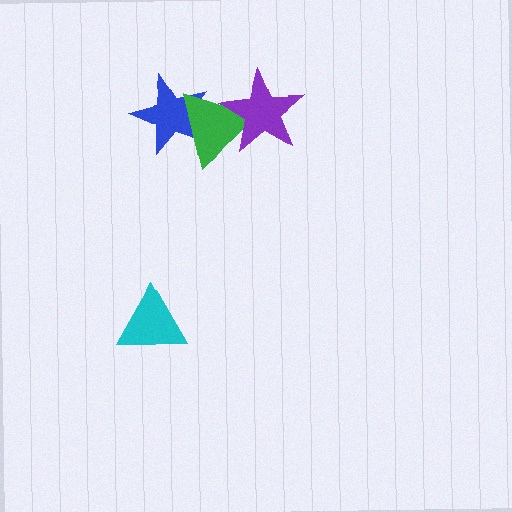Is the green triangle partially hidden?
Yes, it is partially covered by another shape.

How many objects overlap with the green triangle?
2 objects overlap with the green triangle.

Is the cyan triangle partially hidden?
No, no other shape covers it.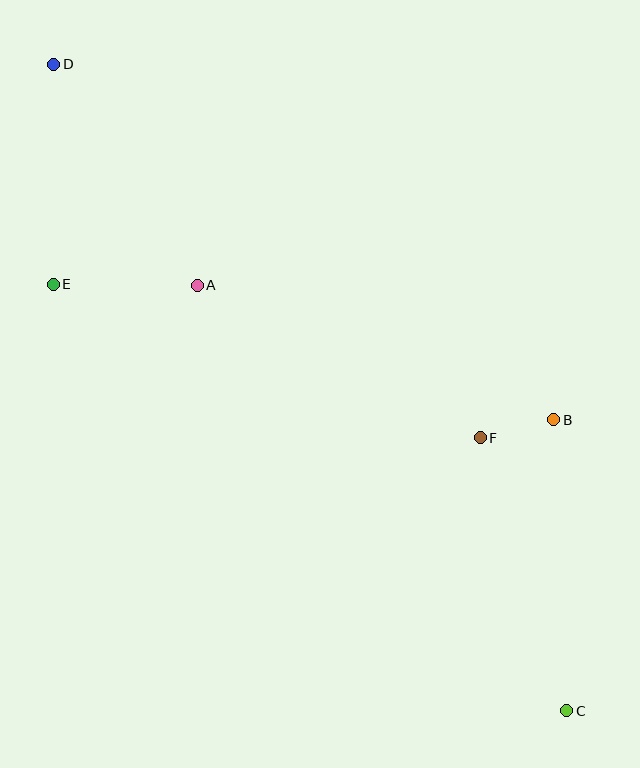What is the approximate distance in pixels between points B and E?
The distance between B and E is approximately 518 pixels.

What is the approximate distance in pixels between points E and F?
The distance between E and F is approximately 454 pixels.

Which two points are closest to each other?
Points B and F are closest to each other.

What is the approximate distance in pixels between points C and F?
The distance between C and F is approximately 286 pixels.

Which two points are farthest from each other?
Points C and D are farthest from each other.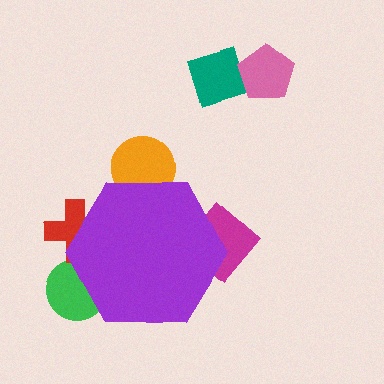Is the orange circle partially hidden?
Yes, the orange circle is partially hidden behind the purple hexagon.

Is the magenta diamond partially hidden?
Yes, the magenta diamond is partially hidden behind the purple hexagon.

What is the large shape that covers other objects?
A purple hexagon.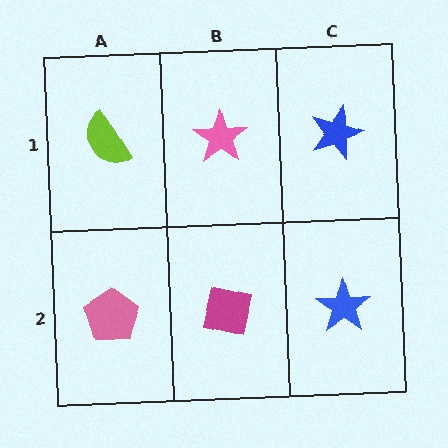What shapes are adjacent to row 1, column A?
A pink pentagon (row 2, column A), a pink star (row 1, column B).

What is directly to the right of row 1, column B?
A blue star.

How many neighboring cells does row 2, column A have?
2.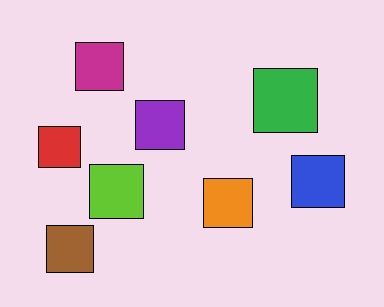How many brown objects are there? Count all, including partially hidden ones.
There is 1 brown object.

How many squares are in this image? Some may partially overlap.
There are 8 squares.